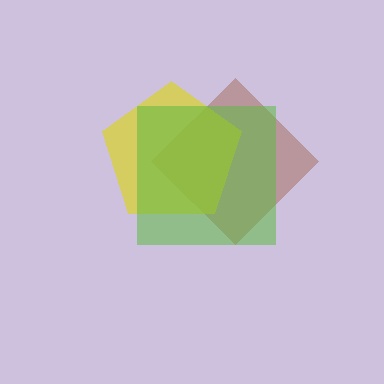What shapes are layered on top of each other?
The layered shapes are: a brown diamond, a yellow pentagon, a lime square.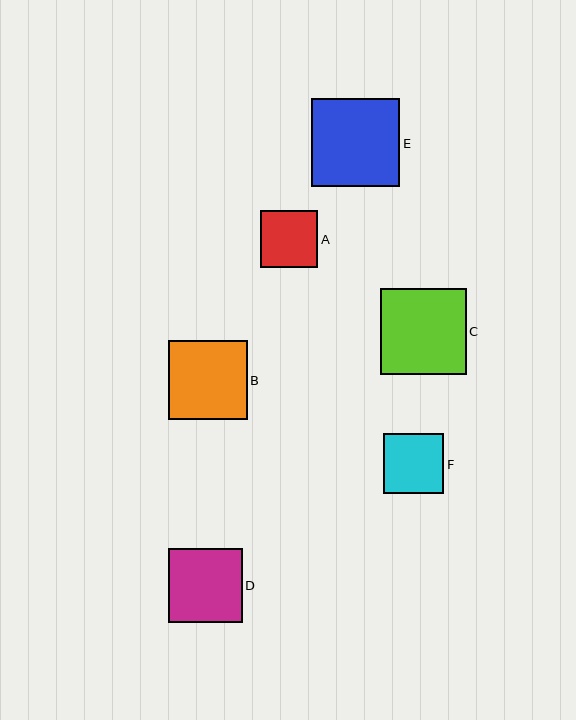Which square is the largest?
Square E is the largest with a size of approximately 88 pixels.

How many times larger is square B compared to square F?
Square B is approximately 1.3 times the size of square F.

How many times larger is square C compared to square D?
Square C is approximately 1.2 times the size of square D.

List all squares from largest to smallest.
From largest to smallest: E, C, B, D, F, A.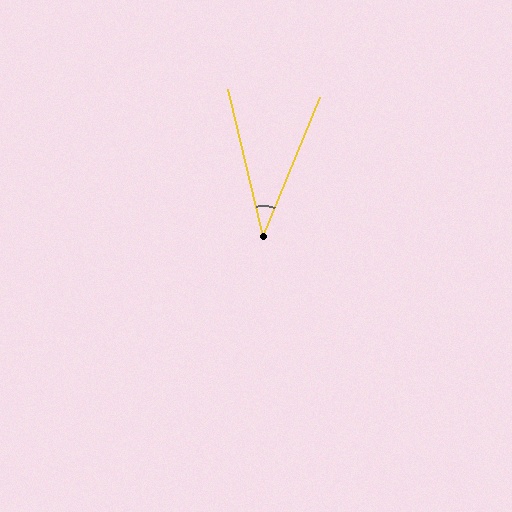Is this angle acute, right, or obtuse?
It is acute.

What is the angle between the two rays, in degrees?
Approximately 36 degrees.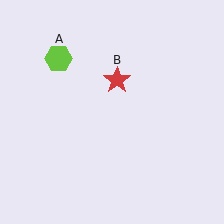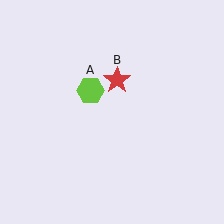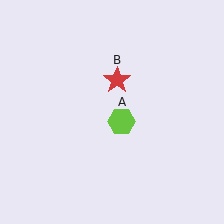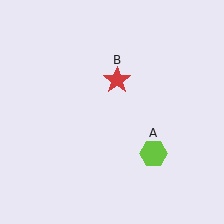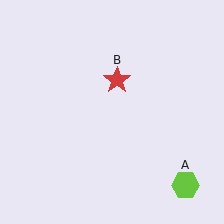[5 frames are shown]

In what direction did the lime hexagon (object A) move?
The lime hexagon (object A) moved down and to the right.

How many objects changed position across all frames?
1 object changed position: lime hexagon (object A).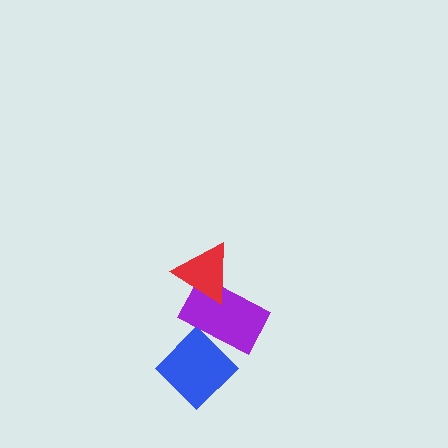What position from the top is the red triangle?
The red triangle is 1st from the top.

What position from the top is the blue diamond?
The blue diamond is 3rd from the top.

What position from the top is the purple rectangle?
The purple rectangle is 2nd from the top.